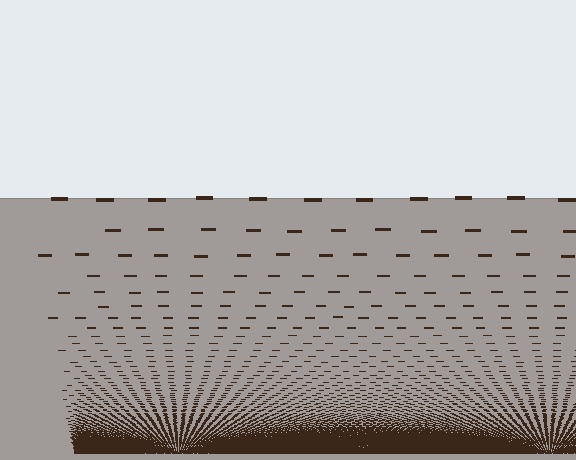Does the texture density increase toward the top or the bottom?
Density increases toward the bottom.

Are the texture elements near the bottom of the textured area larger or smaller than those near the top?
Smaller. The gradient is inverted — elements near the bottom are smaller and denser.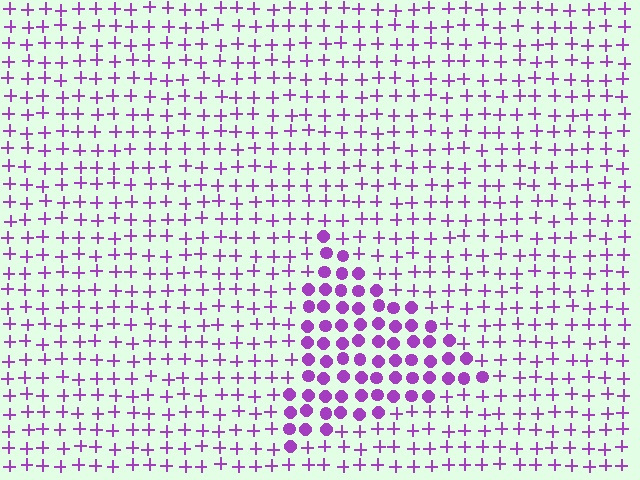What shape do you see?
I see a triangle.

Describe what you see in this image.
The image is filled with small purple elements arranged in a uniform grid. A triangle-shaped region contains circles, while the surrounding area contains plus signs. The boundary is defined purely by the change in element shape.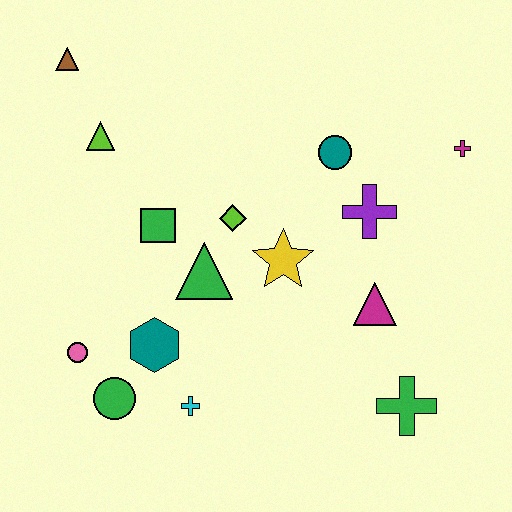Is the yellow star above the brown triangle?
No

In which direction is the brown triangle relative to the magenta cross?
The brown triangle is to the left of the magenta cross.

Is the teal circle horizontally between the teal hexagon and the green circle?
No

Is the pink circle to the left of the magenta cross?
Yes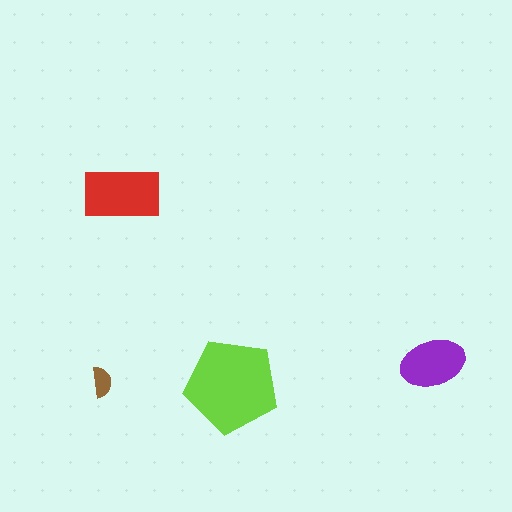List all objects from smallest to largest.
The brown semicircle, the purple ellipse, the red rectangle, the lime pentagon.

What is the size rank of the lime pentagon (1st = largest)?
1st.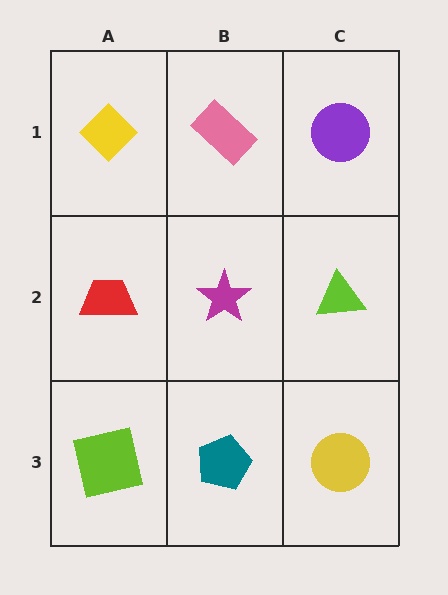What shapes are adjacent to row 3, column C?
A lime triangle (row 2, column C), a teal pentagon (row 3, column B).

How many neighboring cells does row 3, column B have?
3.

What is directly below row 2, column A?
A lime square.